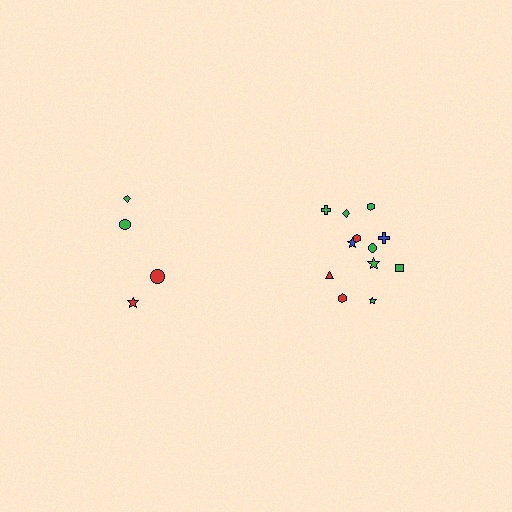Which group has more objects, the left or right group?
The right group.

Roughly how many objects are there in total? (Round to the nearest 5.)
Roughly 15 objects in total.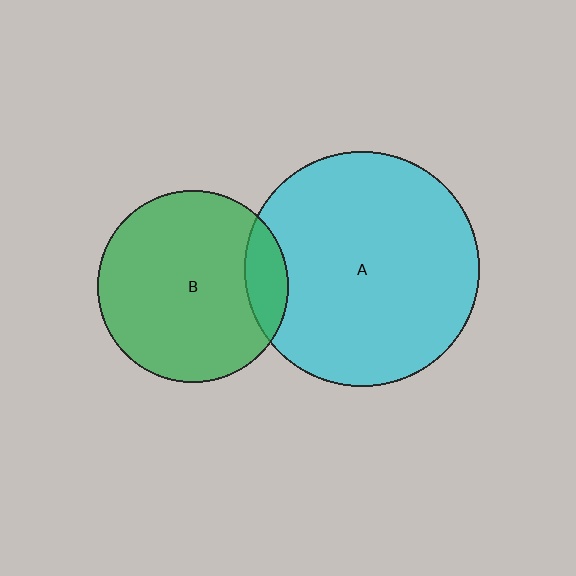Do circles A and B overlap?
Yes.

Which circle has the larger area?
Circle A (cyan).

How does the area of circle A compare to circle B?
Approximately 1.5 times.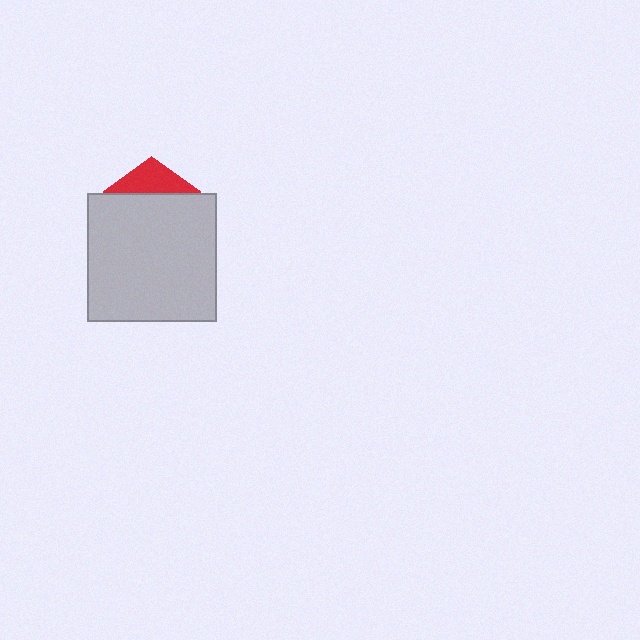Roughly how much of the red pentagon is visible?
A small part of it is visible (roughly 30%).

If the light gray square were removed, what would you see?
You would see the complete red pentagon.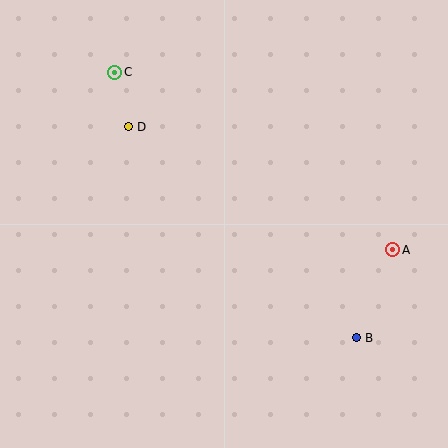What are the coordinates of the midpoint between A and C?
The midpoint between A and C is at (254, 161).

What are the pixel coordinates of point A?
Point A is at (393, 250).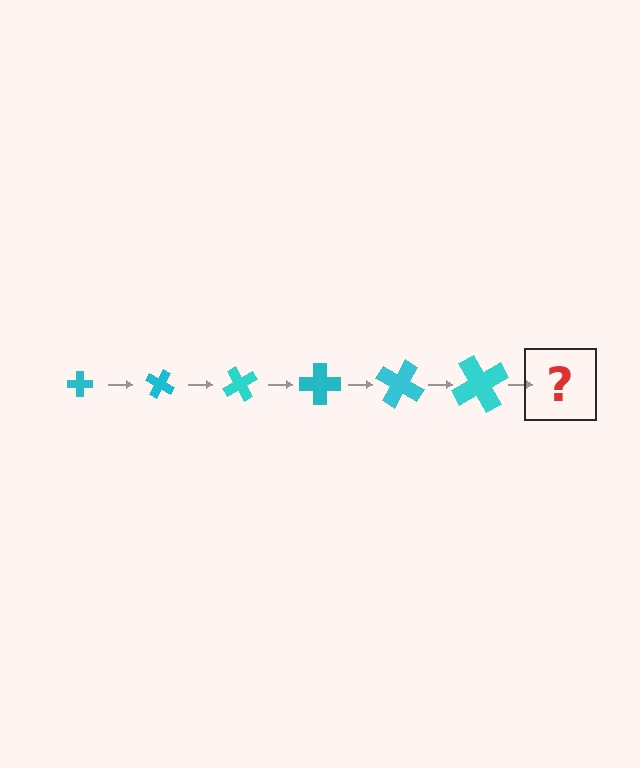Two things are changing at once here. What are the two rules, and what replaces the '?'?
The two rules are that the cross grows larger each step and it rotates 30 degrees each step. The '?' should be a cross, larger than the previous one and rotated 180 degrees from the start.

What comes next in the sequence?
The next element should be a cross, larger than the previous one and rotated 180 degrees from the start.